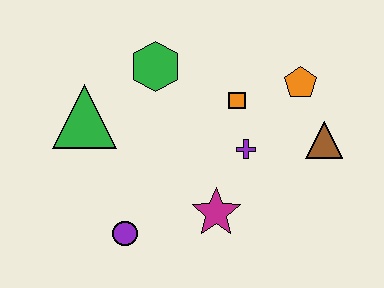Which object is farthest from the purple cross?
The green triangle is farthest from the purple cross.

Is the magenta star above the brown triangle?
No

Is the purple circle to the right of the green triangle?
Yes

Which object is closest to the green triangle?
The green hexagon is closest to the green triangle.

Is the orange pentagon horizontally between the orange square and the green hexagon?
No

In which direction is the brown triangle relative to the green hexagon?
The brown triangle is to the right of the green hexagon.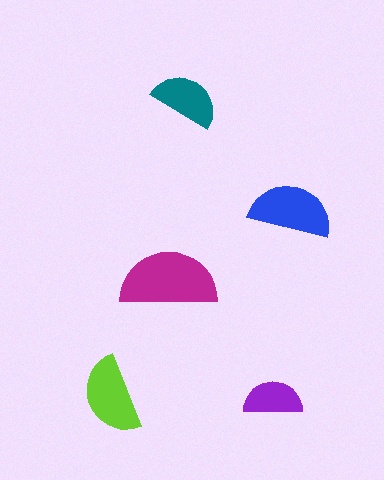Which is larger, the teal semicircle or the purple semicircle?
The teal one.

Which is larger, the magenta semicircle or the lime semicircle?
The magenta one.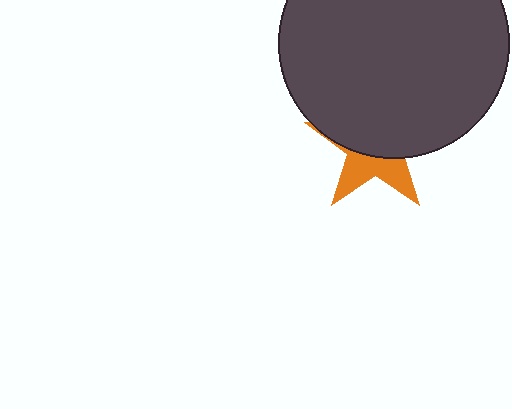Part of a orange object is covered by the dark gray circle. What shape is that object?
It is a star.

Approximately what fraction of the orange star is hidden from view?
Roughly 64% of the orange star is hidden behind the dark gray circle.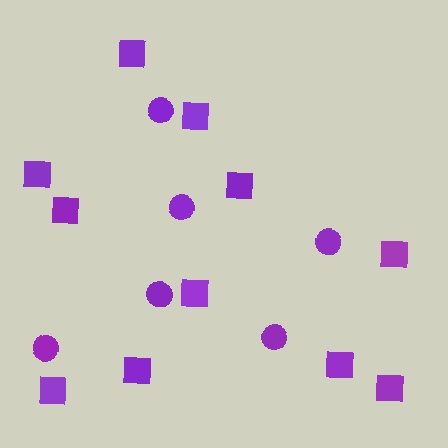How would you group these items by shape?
There are 2 groups: one group of circles (6) and one group of squares (11).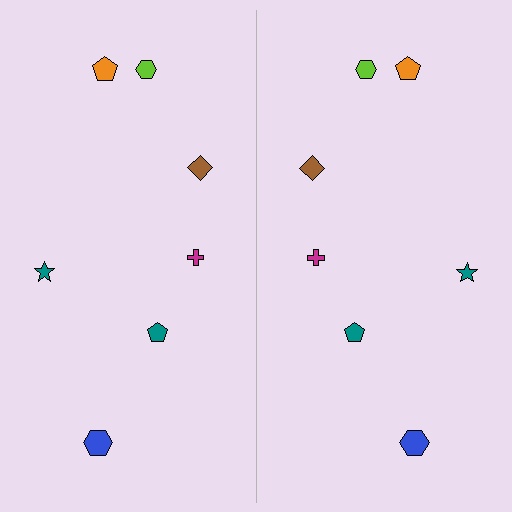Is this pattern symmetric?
Yes, this pattern has bilateral (reflection) symmetry.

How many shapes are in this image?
There are 14 shapes in this image.